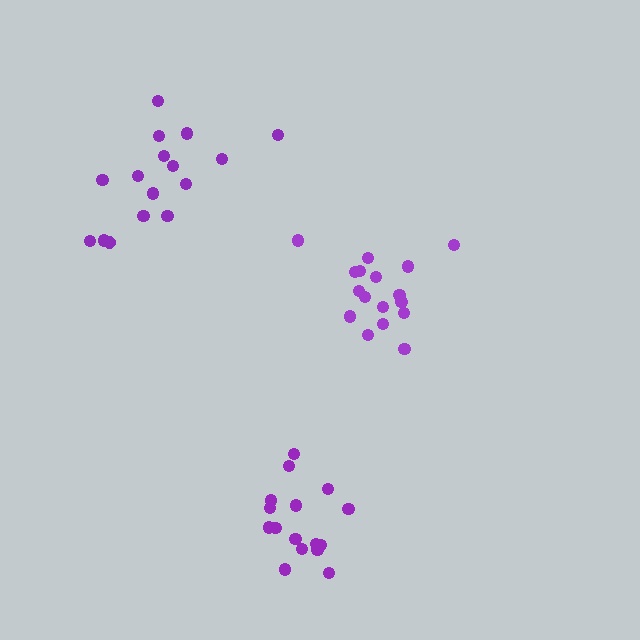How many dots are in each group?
Group 1: 16 dots, Group 2: 17 dots, Group 3: 16 dots (49 total).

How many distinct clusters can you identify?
There are 3 distinct clusters.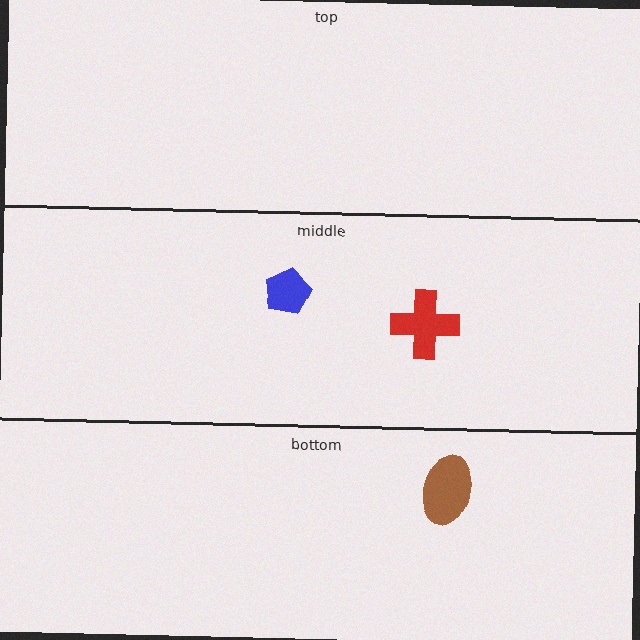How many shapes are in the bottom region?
1.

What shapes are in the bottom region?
The brown ellipse.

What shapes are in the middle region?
The blue pentagon, the red cross.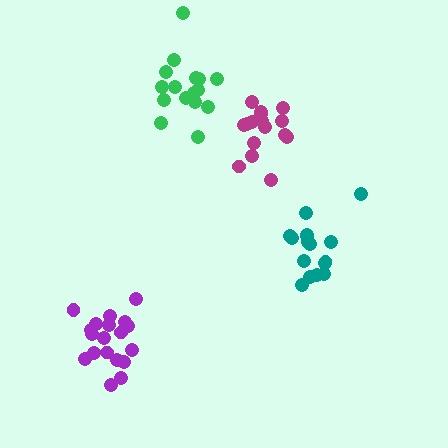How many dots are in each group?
Group 1: 17 dots, Group 2: 16 dots, Group 3: 16 dots, Group 4: 19 dots (68 total).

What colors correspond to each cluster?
The clusters are colored: green, magenta, teal, purple.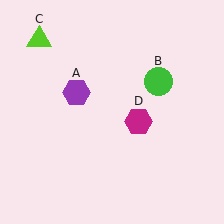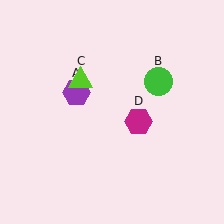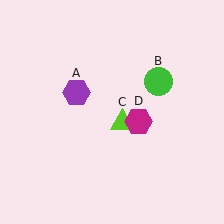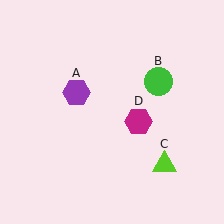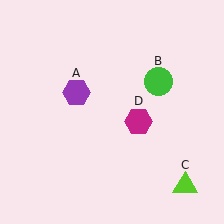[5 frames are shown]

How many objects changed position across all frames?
1 object changed position: lime triangle (object C).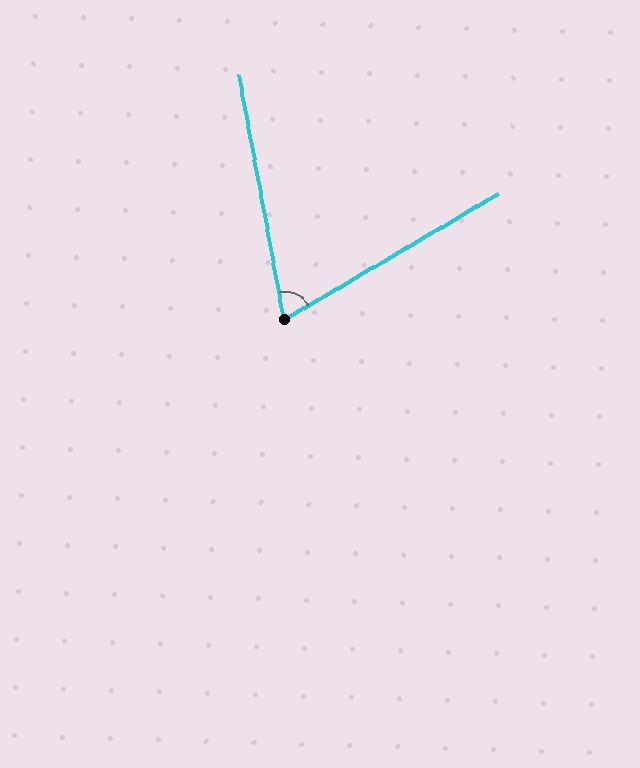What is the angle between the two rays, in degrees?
Approximately 70 degrees.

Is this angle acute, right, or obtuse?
It is acute.